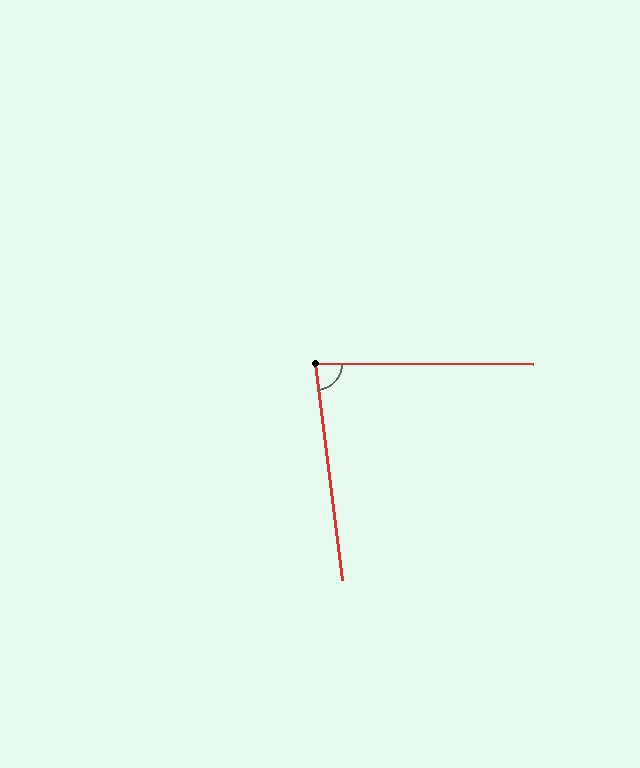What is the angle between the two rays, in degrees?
Approximately 83 degrees.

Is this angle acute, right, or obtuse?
It is acute.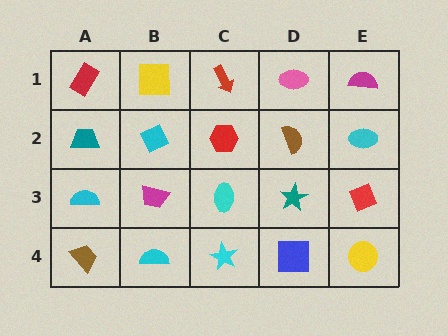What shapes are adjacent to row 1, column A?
A teal trapezoid (row 2, column A), a yellow square (row 1, column B).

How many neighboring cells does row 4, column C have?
3.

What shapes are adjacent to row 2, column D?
A pink ellipse (row 1, column D), a teal star (row 3, column D), a red hexagon (row 2, column C), a cyan ellipse (row 2, column E).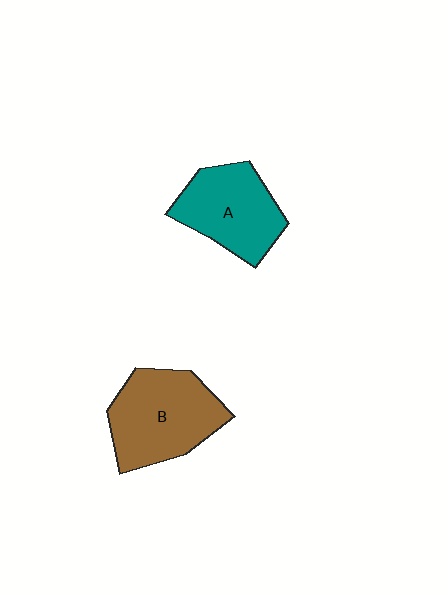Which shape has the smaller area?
Shape A (teal).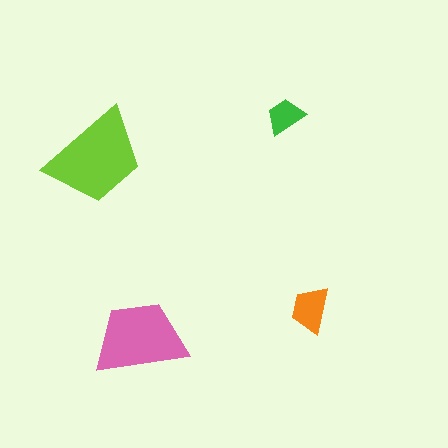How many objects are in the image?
There are 4 objects in the image.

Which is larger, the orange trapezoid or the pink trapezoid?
The pink one.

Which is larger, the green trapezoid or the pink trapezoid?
The pink one.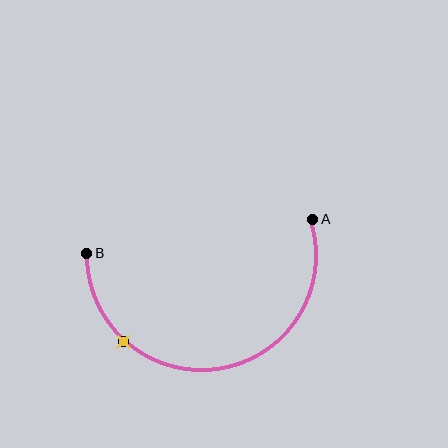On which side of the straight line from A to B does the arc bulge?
The arc bulges below the straight line connecting A and B.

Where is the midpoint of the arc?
The arc midpoint is the point on the curve farthest from the straight line joining A and B. It sits below that line.